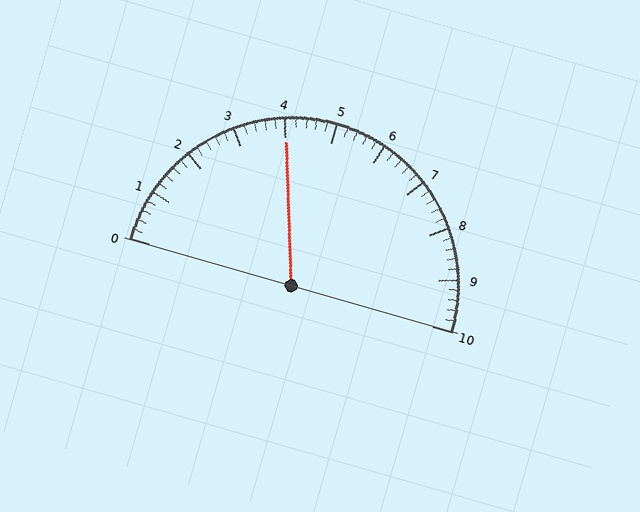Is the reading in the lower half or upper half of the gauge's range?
The reading is in the lower half of the range (0 to 10).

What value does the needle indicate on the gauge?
The needle indicates approximately 4.0.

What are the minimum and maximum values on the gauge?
The gauge ranges from 0 to 10.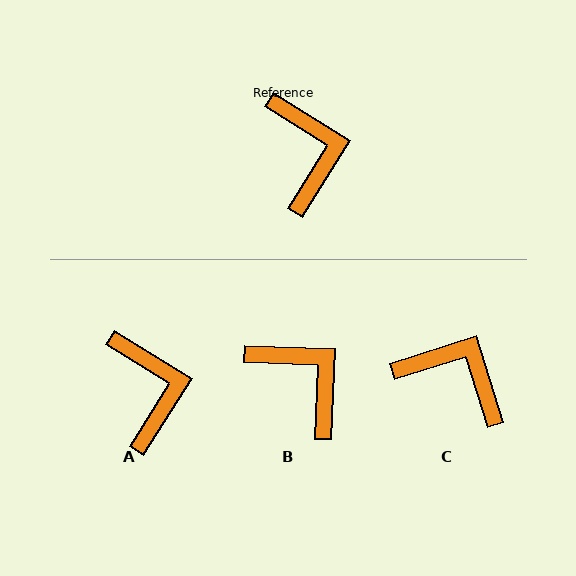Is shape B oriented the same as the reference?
No, it is off by about 30 degrees.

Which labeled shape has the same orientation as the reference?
A.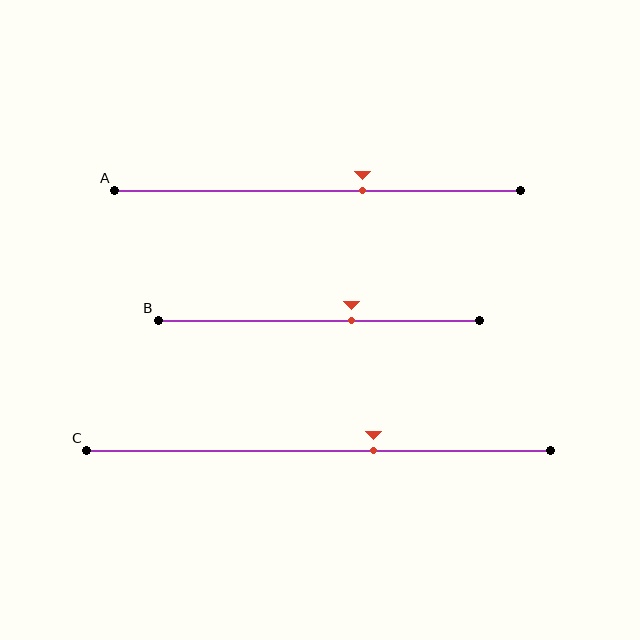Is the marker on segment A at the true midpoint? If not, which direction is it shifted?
No, the marker on segment A is shifted to the right by about 11% of the segment length.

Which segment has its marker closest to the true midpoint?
Segment B has its marker closest to the true midpoint.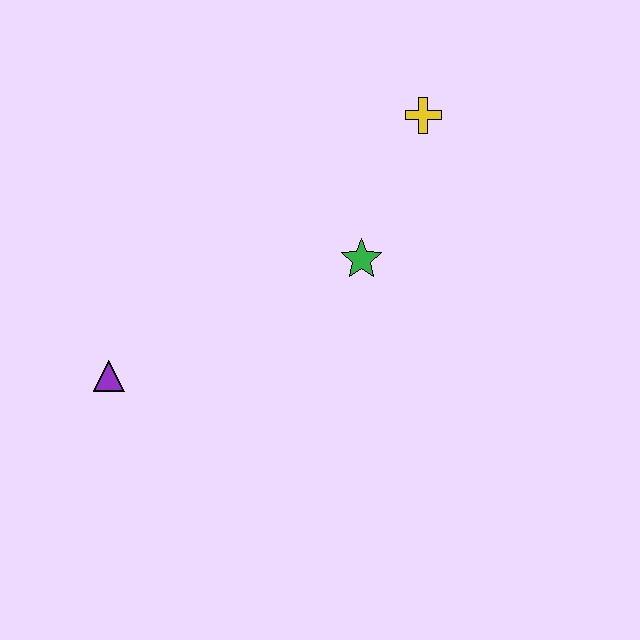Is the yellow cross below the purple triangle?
No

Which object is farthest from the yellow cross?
The purple triangle is farthest from the yellow cross.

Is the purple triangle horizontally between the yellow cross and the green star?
No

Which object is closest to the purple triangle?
The green star is closest to the purple triangle.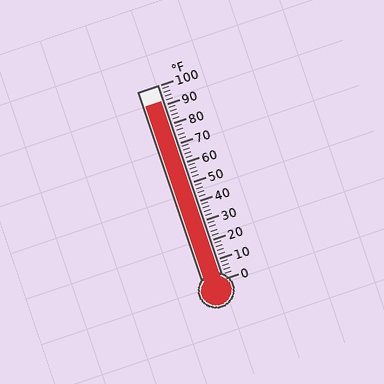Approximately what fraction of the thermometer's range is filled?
The thermometer is filled to approximately 90% of its range.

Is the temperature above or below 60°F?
The temperature is above 60°F.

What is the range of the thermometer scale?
The thermometer scale ranges from 0°F to 100°F.